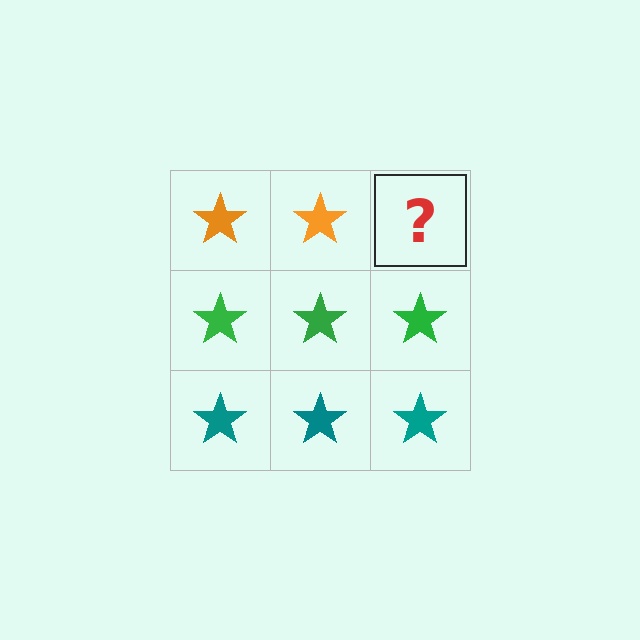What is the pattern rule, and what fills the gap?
The rule is that each row has a consistent color. The gap should be filled with an orange star.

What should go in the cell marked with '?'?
The missing cell should contain an orange star.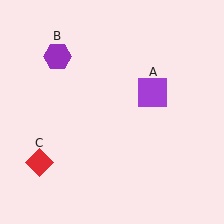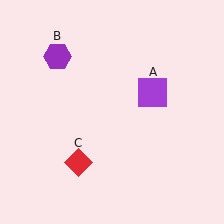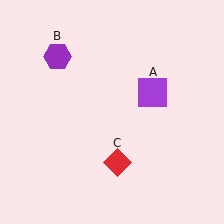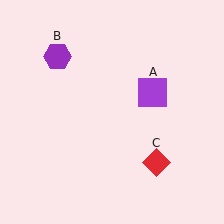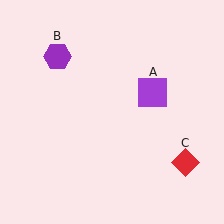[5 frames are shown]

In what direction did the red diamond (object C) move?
The red diamond (object C) moved right.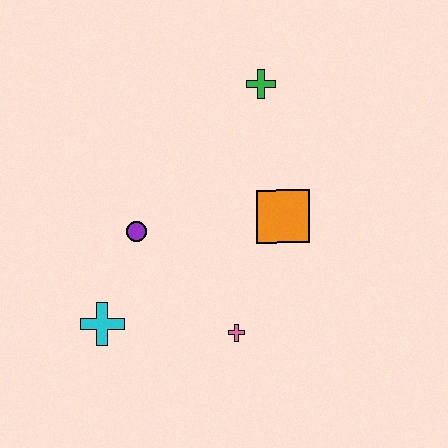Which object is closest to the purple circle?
The cyan cross is closest to the purple circle.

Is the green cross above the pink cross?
Yes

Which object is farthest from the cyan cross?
The green cross is farthest from the cyan cross.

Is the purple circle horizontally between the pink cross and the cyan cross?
Yes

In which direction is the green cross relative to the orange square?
The green cross is above the orange square.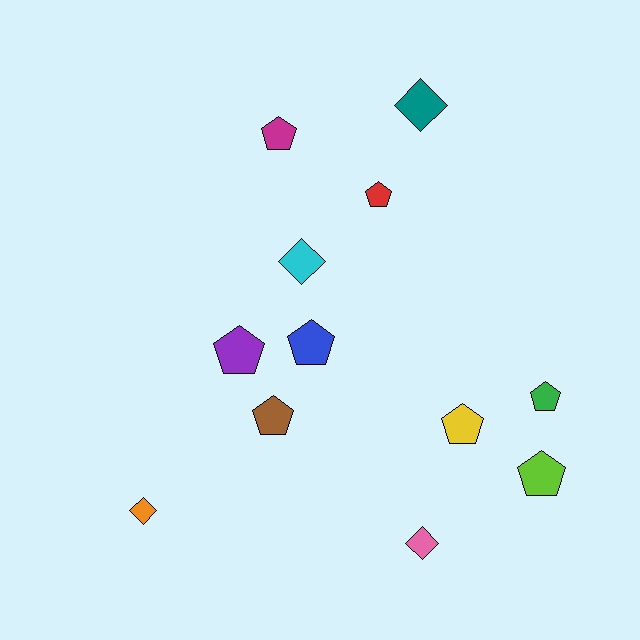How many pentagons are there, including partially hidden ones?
There are 8 pentagons.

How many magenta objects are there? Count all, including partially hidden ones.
There is 1 magenta object.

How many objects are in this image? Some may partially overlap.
There are 12 objects.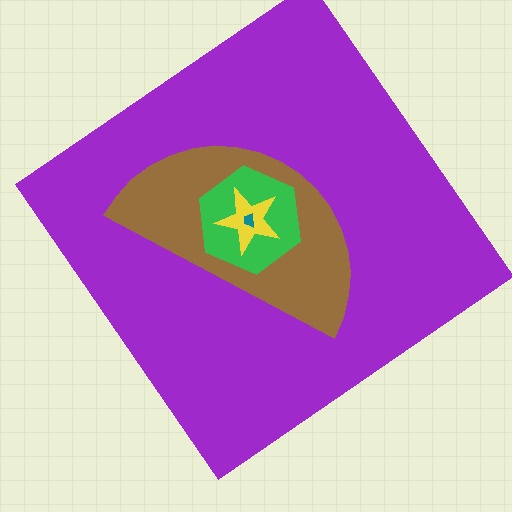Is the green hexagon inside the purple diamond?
Yes.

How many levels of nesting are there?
5.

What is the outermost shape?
The purple diamond.